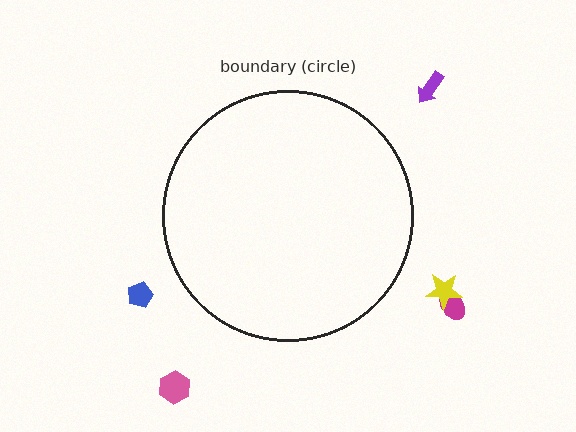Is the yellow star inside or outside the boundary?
Outside.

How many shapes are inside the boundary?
0 inside, 5 outside.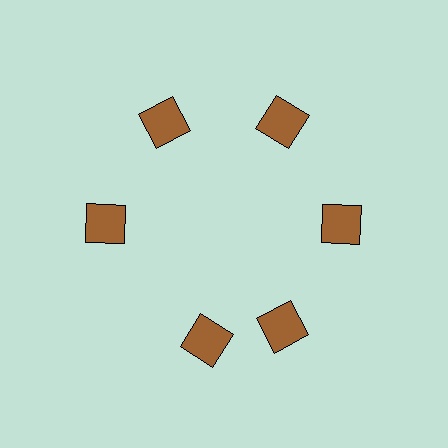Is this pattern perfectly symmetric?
No. The 6 brown squares are arranged in a ring, but one element near the 7 o'clock position is rotated out of alignment along the ring, breaking the 6-fold rotational symmetry.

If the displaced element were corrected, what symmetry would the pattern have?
It would have 6-fold rotational symmetry — the pattern would map onto itself every 60 degrees.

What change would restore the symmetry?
The symmetry would be restored by rotating it back into even spacing with its neighbors so that all 6 squares sit at equal angles and equal distance from the center.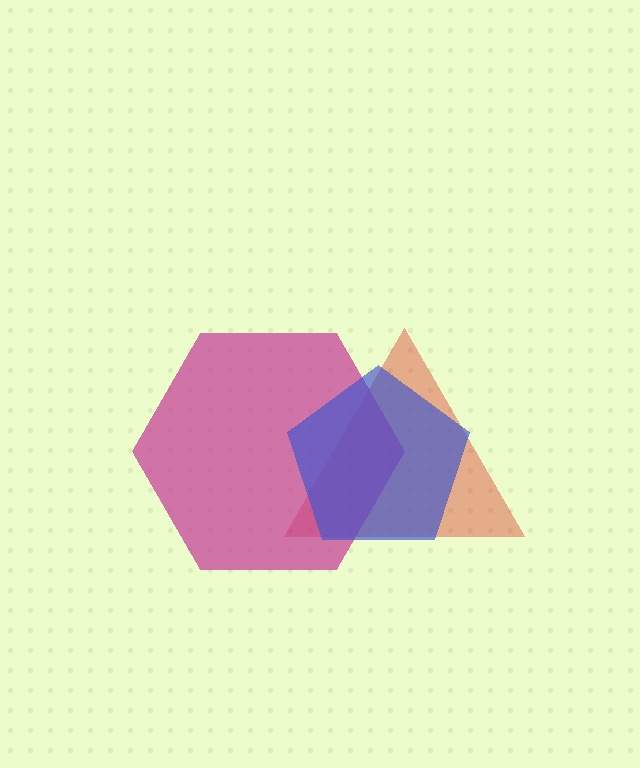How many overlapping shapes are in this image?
There are 3 overlapping shapes in the image.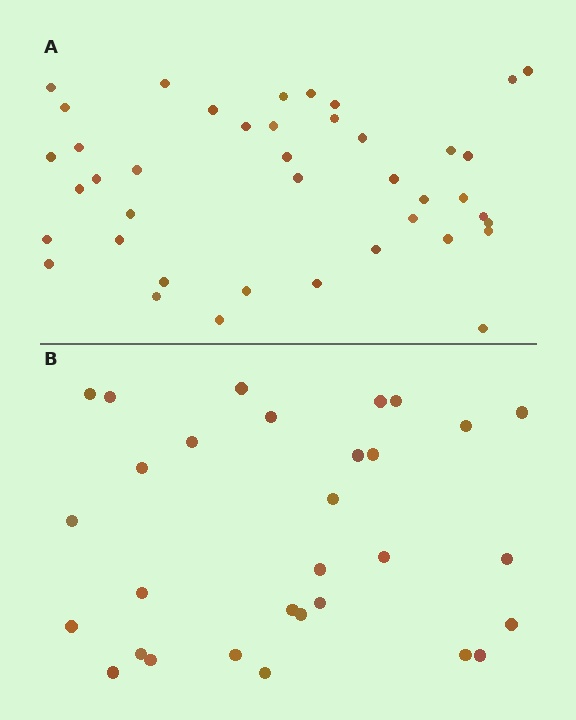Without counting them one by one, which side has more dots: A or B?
Region A (the top region) has more dots.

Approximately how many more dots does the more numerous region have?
Region A has roughly 12 or so more dots than region B.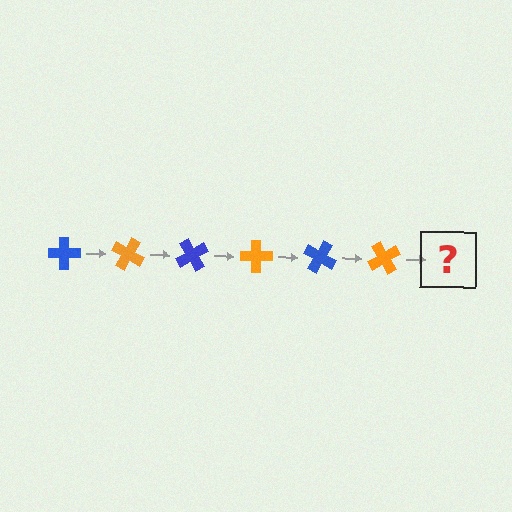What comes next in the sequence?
The next element should be a blue cross, rotated 180 degrees from the start.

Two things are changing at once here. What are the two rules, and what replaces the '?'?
The two rules are that it rotates 30 degrees each step and the color cycles through blue and orange. The '?' should be a blue cross, rotated 180 degrees from the start.